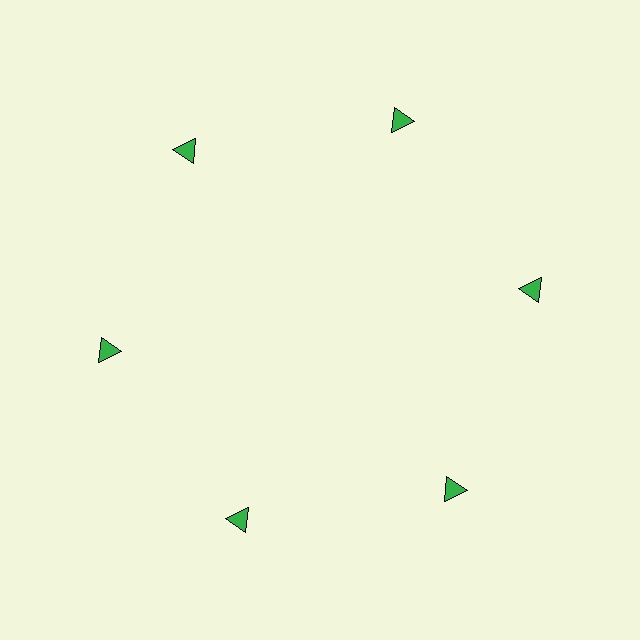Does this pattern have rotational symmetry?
Yes, this pattern has 6-fold rotational symmetry. It looks the same after rotating 60 degrees around the center.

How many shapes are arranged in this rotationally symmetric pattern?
There are 6 shapes, arranged in 6 groups of 1.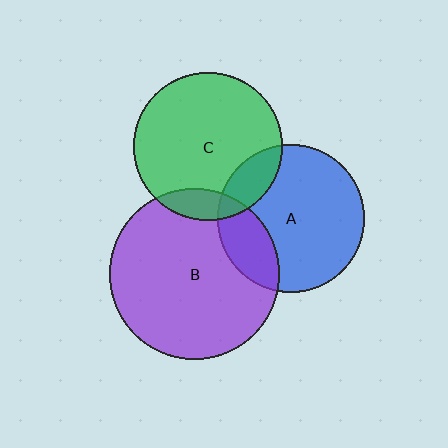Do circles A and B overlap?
Yes.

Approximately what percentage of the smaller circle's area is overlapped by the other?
Approximately 20%.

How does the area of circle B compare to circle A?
Approximately 1.3 times.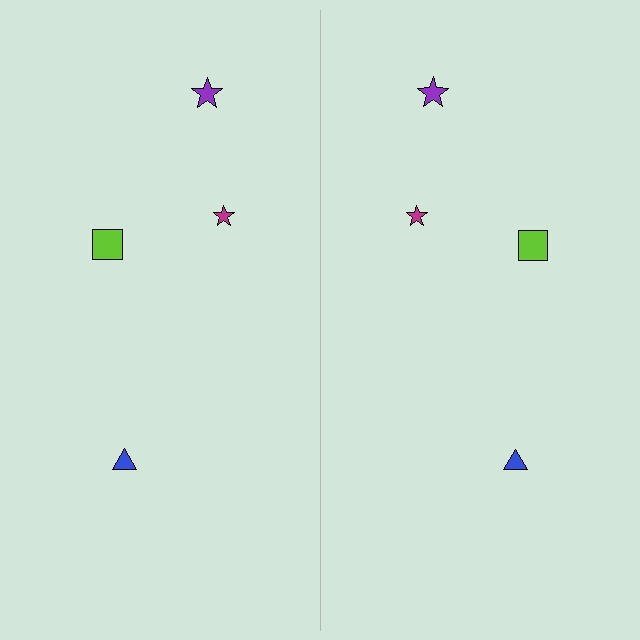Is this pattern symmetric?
Yes, this pattern has bilateral (reflection) symmetry.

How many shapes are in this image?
There are 8 shapes in this image.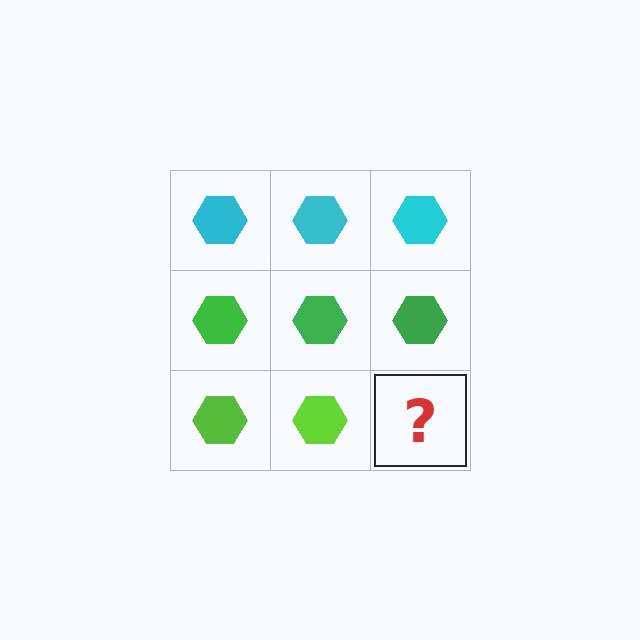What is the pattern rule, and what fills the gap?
The rule is that each row has a consistent color. The gap should be filled with a lime hexagon.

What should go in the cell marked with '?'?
The missing cell should contain a lime hexagon.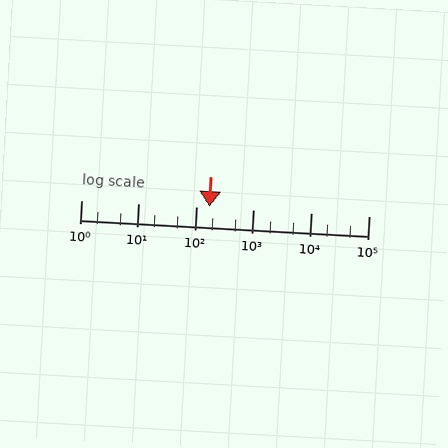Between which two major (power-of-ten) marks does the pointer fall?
The pointer is between 100 and 1000.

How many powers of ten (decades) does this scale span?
The scale spans 5 decades, from 1 to 100000.